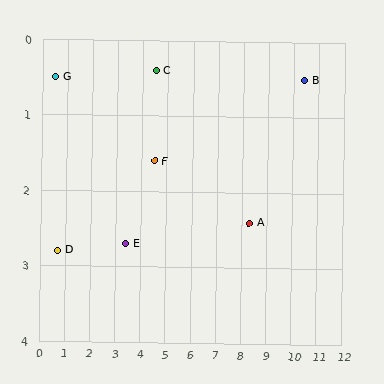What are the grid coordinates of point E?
Point E is at approximately (3.4, 2.7).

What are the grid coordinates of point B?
Point B is at approximately (10.4, 0.5).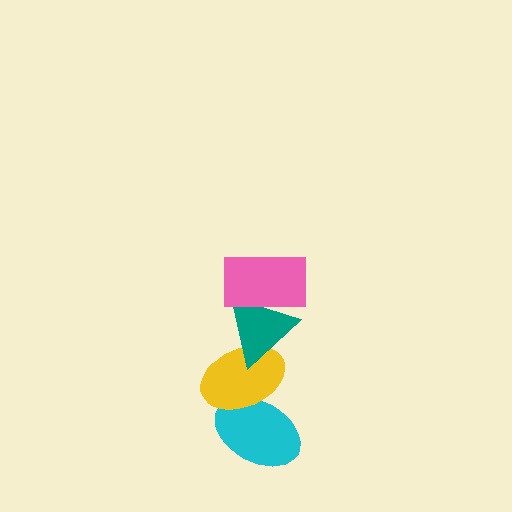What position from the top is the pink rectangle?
The pink rectangle is 1st from the top.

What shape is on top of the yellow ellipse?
The teal triangle is on top of the yellow ellipse.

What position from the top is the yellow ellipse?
The yellow ellipse is 3rd from the top.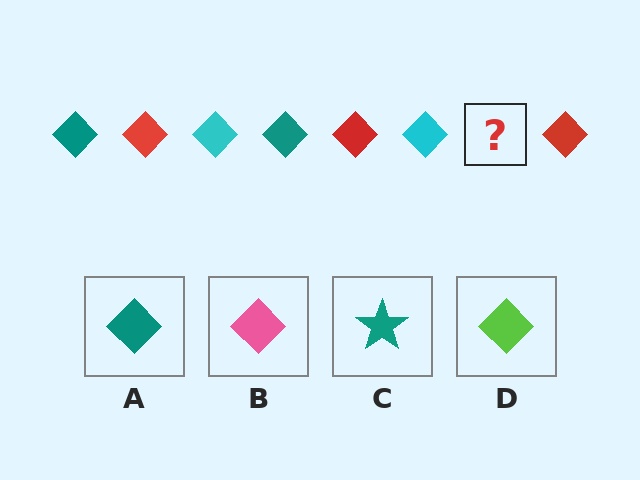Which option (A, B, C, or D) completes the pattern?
A.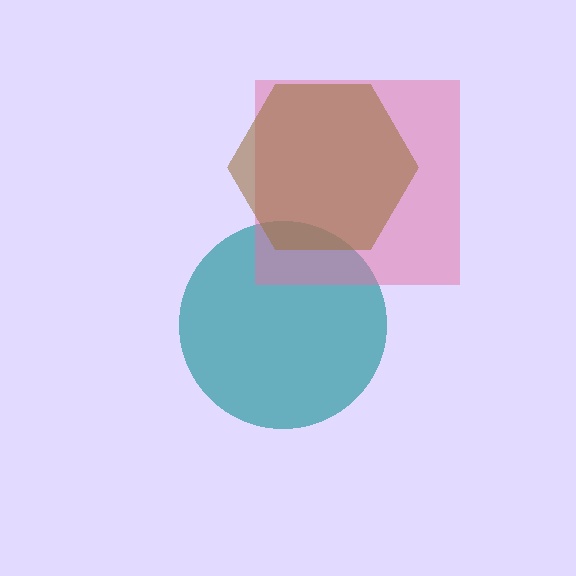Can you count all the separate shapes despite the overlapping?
Yes, there are 3 separate shapes.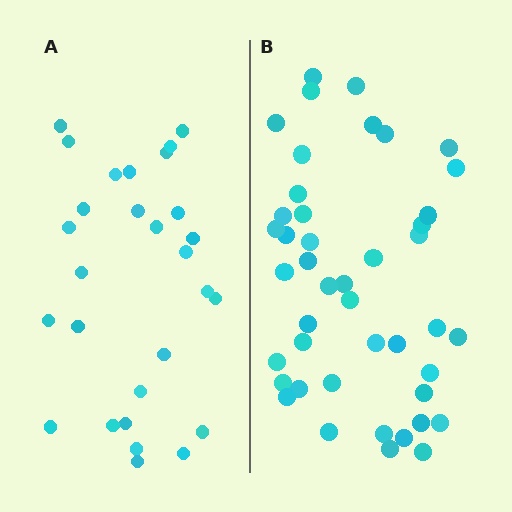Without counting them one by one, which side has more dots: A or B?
Region B (the right region) has more dots.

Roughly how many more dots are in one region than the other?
Region B has approximately 15 more dots than region A.